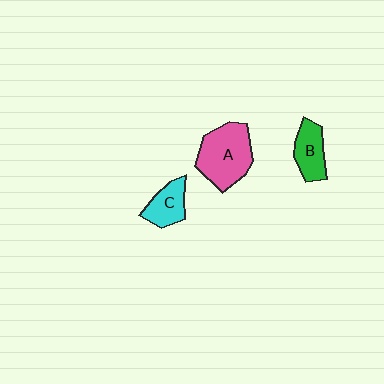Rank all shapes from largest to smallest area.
From largest to smallest: A (pink), B (green), C (cyan).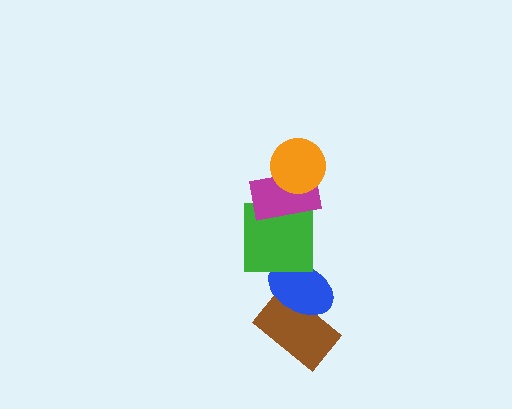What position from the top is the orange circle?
The orange circle is 1st from the top.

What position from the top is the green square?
The green square is 3rd from the top.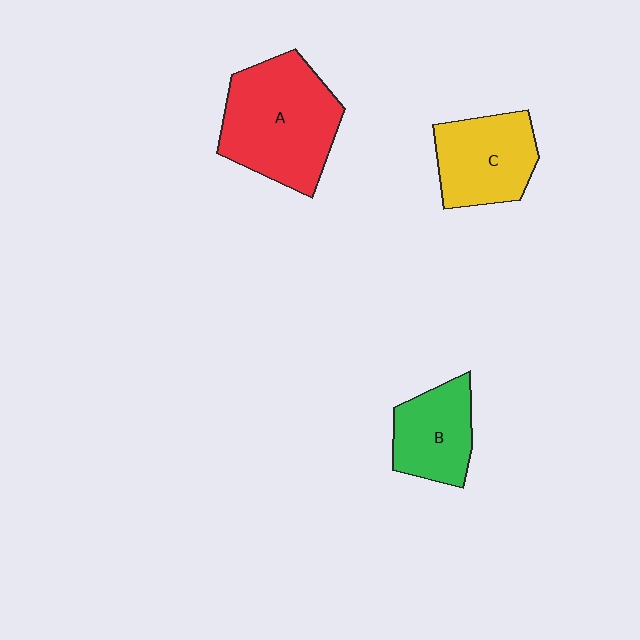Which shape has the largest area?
Shape A (red).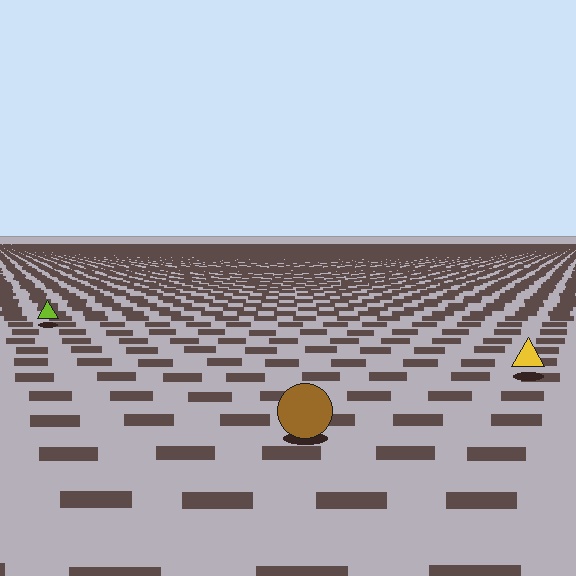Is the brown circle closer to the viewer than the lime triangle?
Yes. The brown circle is closer — you can tell from the texture gradient: the ground texture is coarser near it.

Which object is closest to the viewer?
The brown circle is closest. The texture marks near it are larger and more spread out.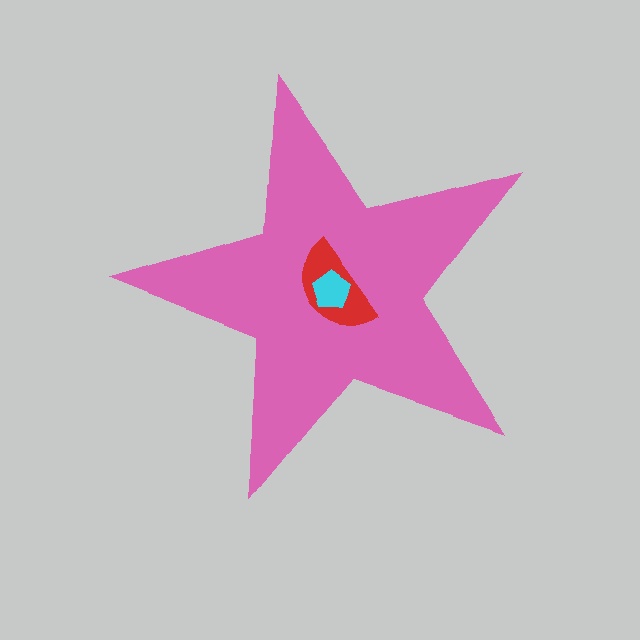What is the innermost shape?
The cyan pentagon.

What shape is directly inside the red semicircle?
The cyan pentagon.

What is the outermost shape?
The pink star.